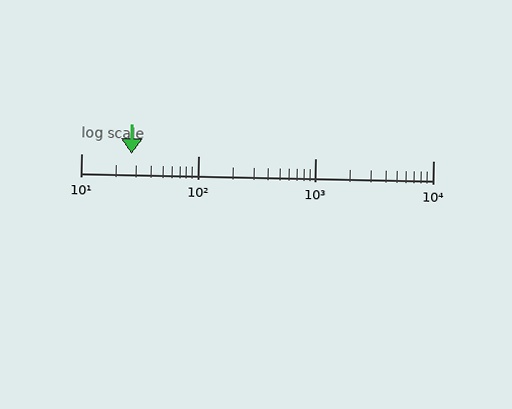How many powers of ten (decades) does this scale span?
The scale spans 3 decades, from 10 to 10000.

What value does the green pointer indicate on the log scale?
The pointer indicates approximately 27.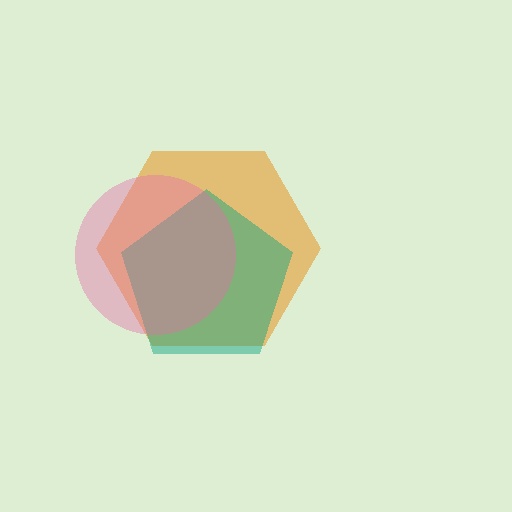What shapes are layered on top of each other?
The layered shapes are: an orange hexagon, a teal pentagon, a pink circle.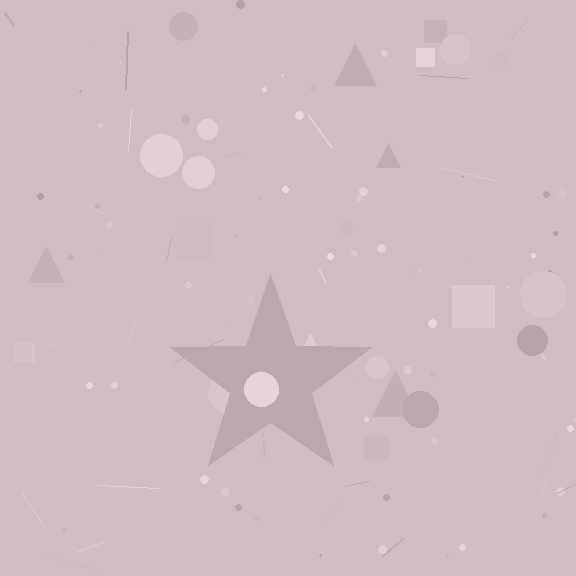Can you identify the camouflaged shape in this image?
The camouflaged shape is a star.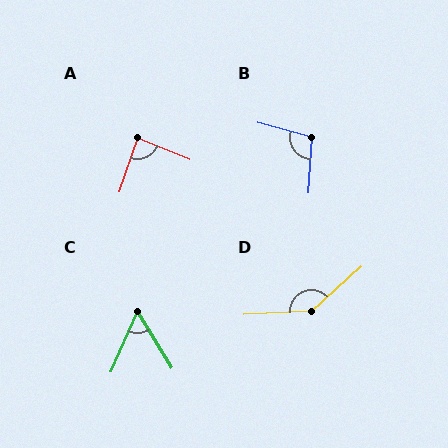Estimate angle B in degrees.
Approximately 102 degrees.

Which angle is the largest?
D, at approximately 140 degrees.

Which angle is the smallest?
C, at approximately 55 degrees.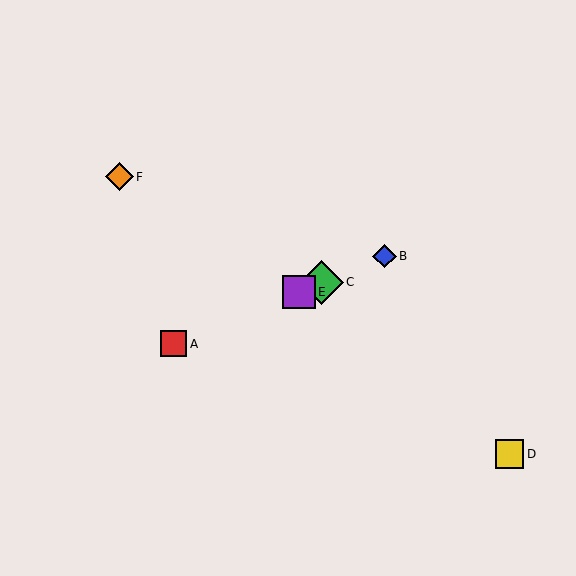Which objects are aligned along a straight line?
Objects A, B, C, E are aligned along a straight line.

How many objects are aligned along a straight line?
4 objects (A, B, C, E) are aligned along a straight line.